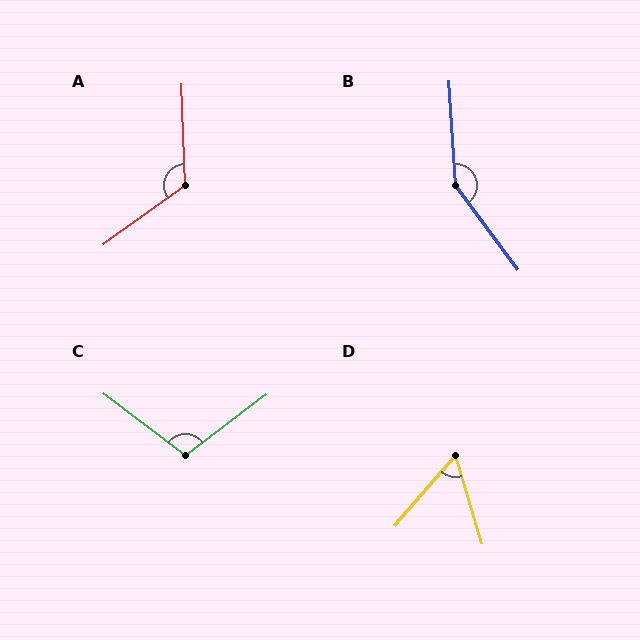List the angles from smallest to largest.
D (57°), C (106°), A (124°), B (147°).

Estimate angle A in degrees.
Approximately 124 degrees.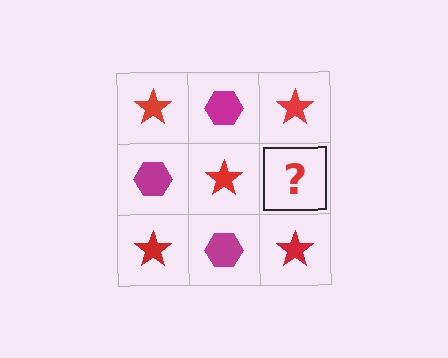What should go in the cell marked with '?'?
The missing cell should contain a magenta hexagon.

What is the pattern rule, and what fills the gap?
The rule is that it alternates red star and magenta hexagon in a checkerboard pattern. The gap should be filled with a magenta hexagon.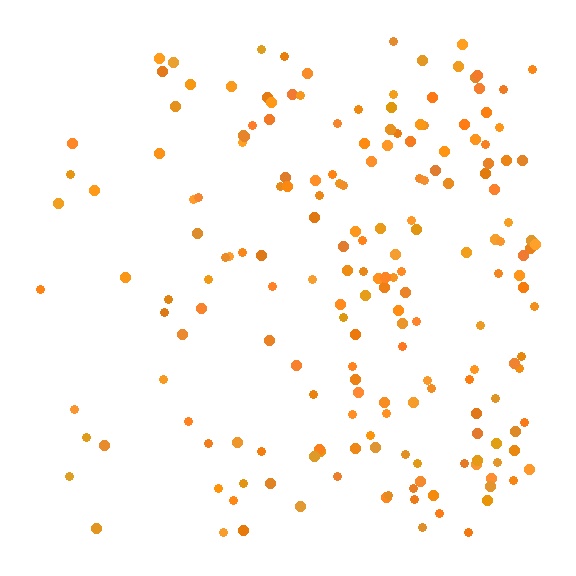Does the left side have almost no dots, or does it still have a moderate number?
Still a moderate number, just noticeably fewer than the right.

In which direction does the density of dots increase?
From left to right, with the right side densest.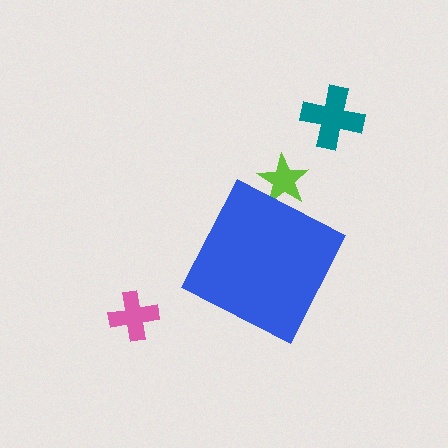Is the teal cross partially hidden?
No, the teal cross is fully visible.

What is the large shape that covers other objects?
A blue diamond.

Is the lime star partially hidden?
Yes, the lime star is partially hidden behind the blue diamond.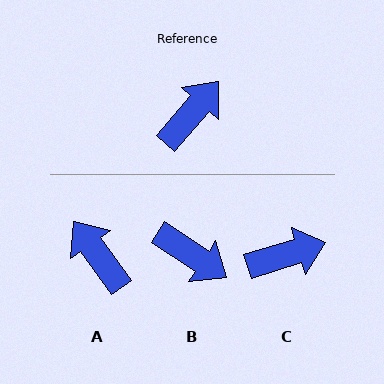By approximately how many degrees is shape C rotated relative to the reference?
Approximately 32 degrees clockwise.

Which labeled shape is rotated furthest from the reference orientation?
B, about 83 degrees away.